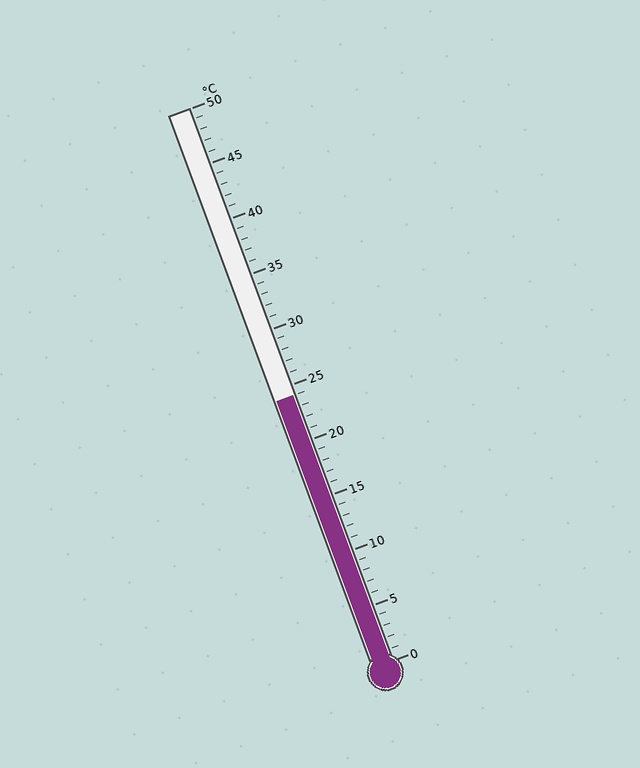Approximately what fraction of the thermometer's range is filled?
The thermometer is filled to approximately 50% of its range.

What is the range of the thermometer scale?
The thermometer scale ranges from 0°C to 50°C.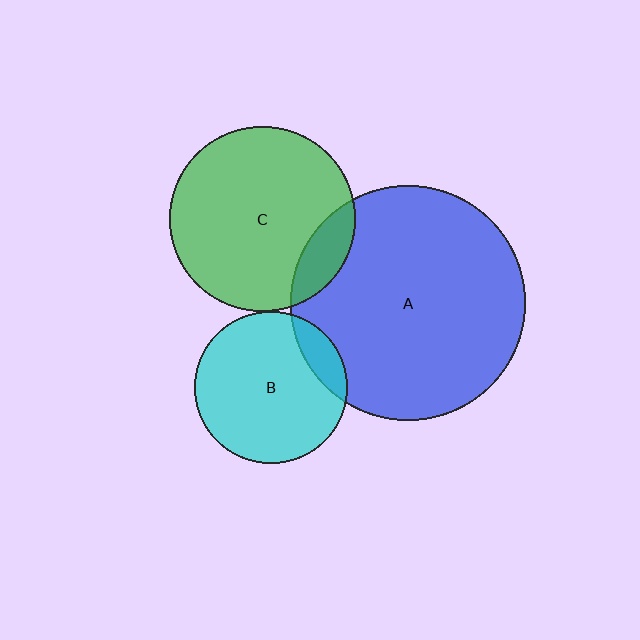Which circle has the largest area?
Circle A (blue).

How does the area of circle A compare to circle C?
Approximately 1.6 times.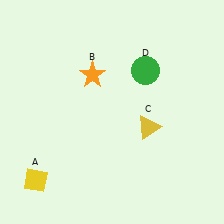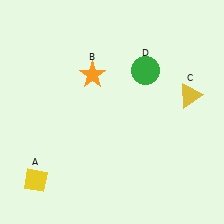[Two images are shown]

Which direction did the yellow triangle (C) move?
The yellow triangle (C) moved right.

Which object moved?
The yellow triangle (C) moved right.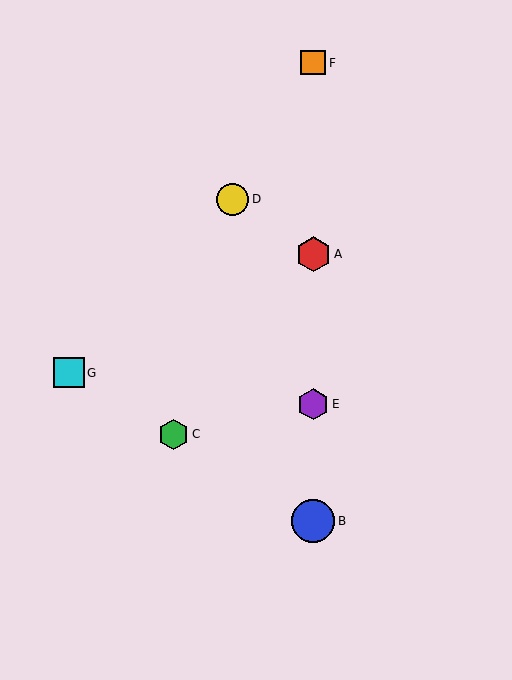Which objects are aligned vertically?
Objects A, B, E, F are aligned vertically.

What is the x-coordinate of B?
Object B is at x≈313.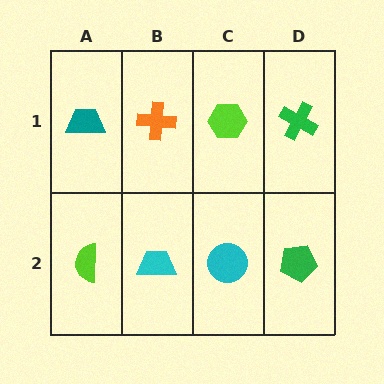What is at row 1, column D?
A green cross.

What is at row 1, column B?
An orange cross.